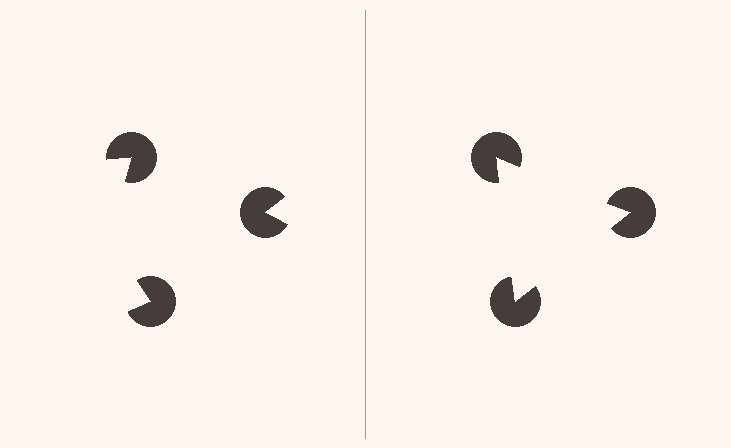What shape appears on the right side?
An illusory triangle.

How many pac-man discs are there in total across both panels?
6 — 3 on each side.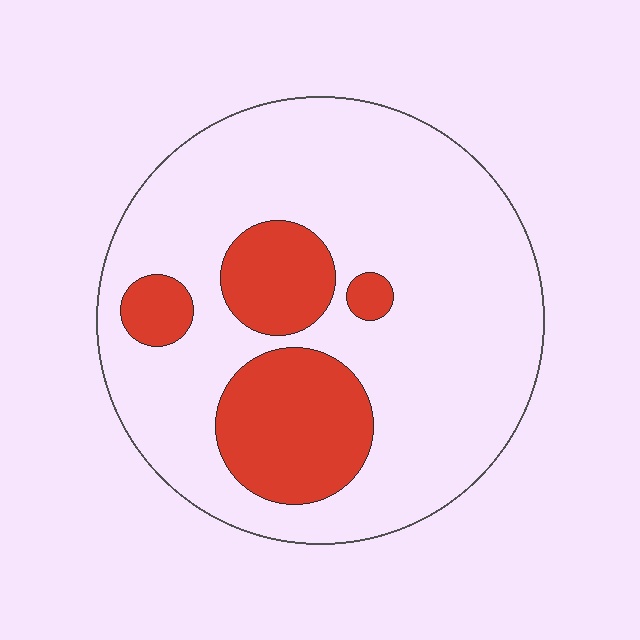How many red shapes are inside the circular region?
4.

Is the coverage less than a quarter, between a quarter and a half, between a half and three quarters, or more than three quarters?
Less than a quarter.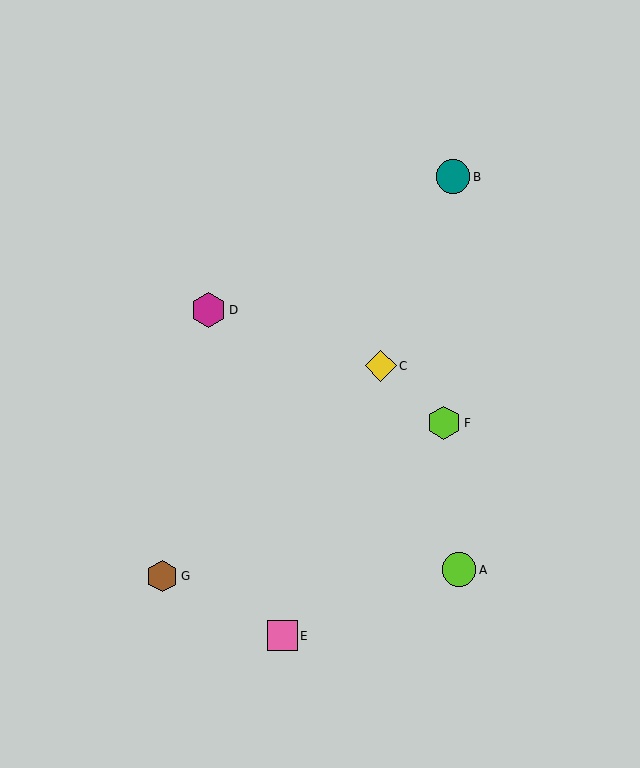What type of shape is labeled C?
Shape C is a yellow diamond.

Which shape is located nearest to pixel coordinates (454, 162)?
The teal circle (labeled B) at (453, 177) is nearest to that location.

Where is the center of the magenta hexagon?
The center of the magenta hexagon is at (209, 310).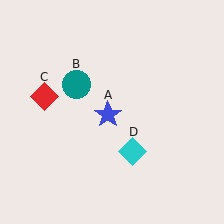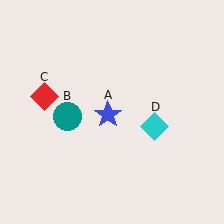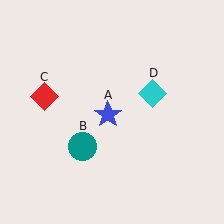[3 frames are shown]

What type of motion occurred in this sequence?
The teal circle (object B), cyan diamond (object D) rotated counterclockwise around the center of the scene.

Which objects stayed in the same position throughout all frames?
Blue star (object A) and red diamond (object C) remained stationary.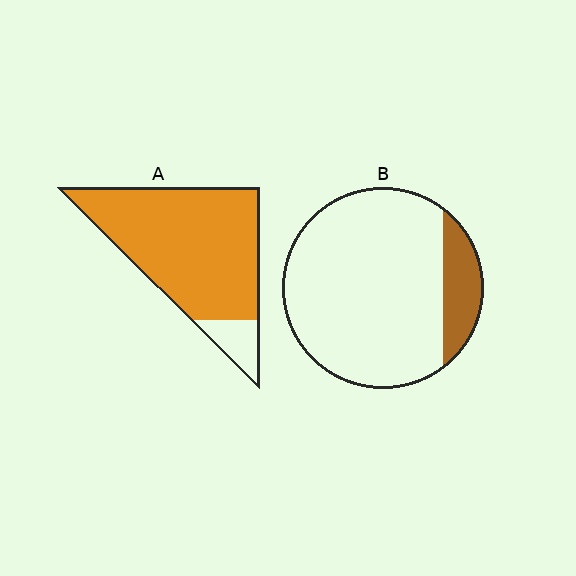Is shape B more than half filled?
No.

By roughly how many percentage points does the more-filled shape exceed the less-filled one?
By roughly 75 percentage points (A over B).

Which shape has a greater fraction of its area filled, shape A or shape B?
Shape A.